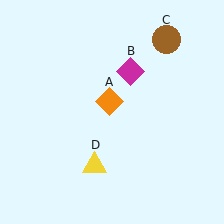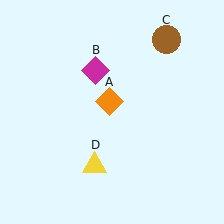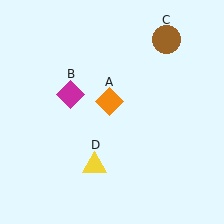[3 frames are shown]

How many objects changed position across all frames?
1 object changed position: magenta diamond (object B).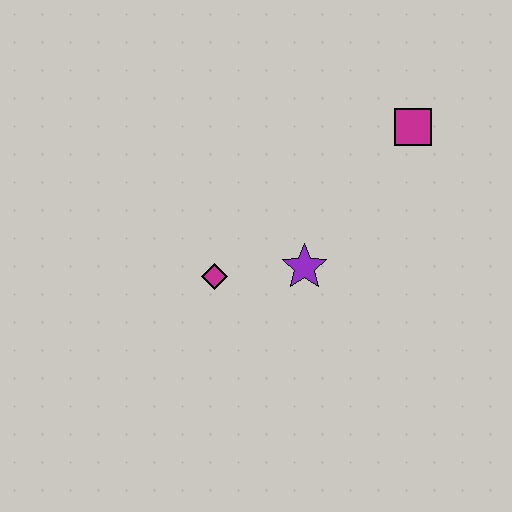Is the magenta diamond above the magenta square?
No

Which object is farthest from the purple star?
The magenta square is farthest from the purple star.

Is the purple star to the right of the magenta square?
No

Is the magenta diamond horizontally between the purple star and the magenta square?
No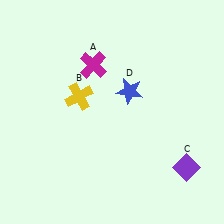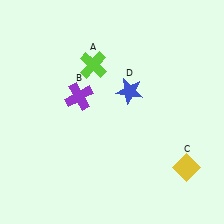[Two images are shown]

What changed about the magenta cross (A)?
In Image 1, A is magenta. In Image 2, it changed to lime.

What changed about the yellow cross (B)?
In Image 1, B is yellow. In Image 2, it changed to purple.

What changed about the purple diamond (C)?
In Image 1, C is purple. In Image 2, it changed to yellow.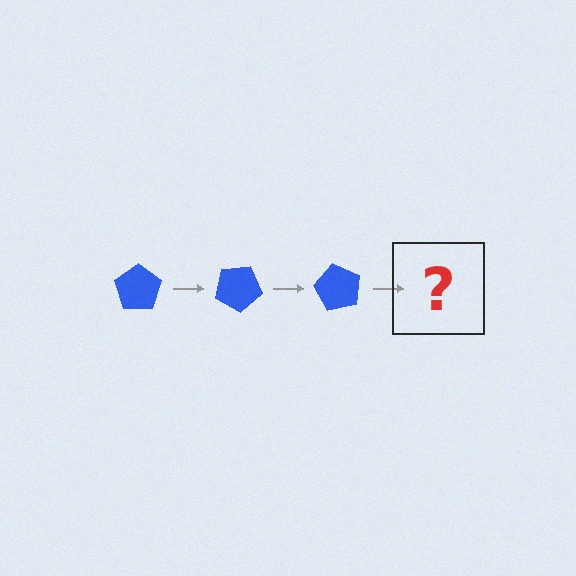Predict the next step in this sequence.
The next step is a blue pentagon rotated 90 degrees.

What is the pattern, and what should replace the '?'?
The pattern is that the pentagon rotates 30 degrees each step. The '?' should be a blue pentagon rotated 90 degrees.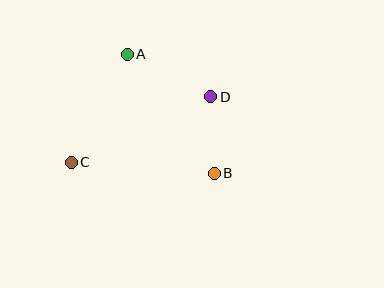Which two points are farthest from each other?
Points C and D are farthest from each other.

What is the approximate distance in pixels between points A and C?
The distance between A and C is approximately 122 pixels.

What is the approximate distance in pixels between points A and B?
The distance between A and B is approximately 147 pixels.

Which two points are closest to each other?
Points B and D are closest to each other.